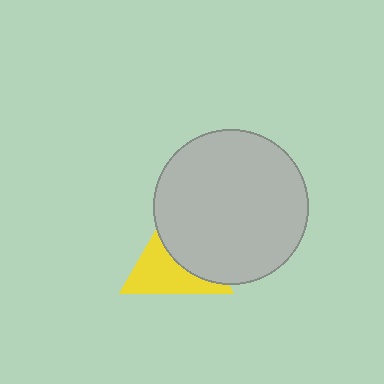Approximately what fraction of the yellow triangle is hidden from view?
Roughly 49% of the yellow triangle is hidden behind the light gray circle.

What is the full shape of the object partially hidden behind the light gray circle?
The partially hidden object is a yellow triangle.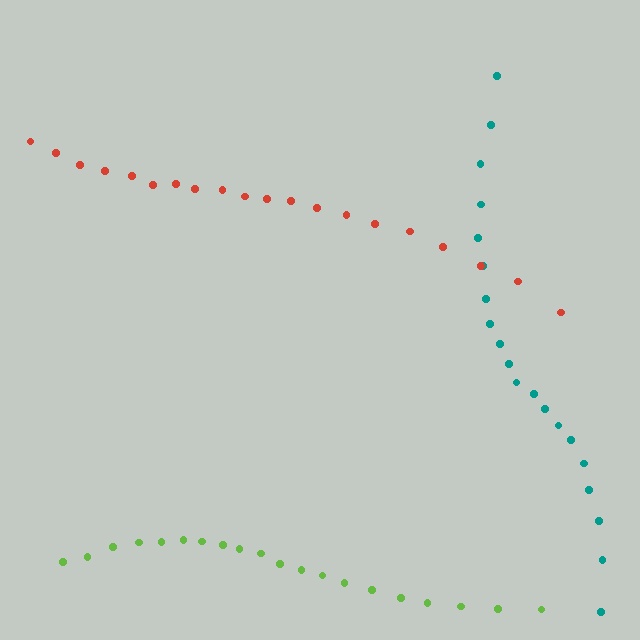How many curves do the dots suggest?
There are 3 distinct paths.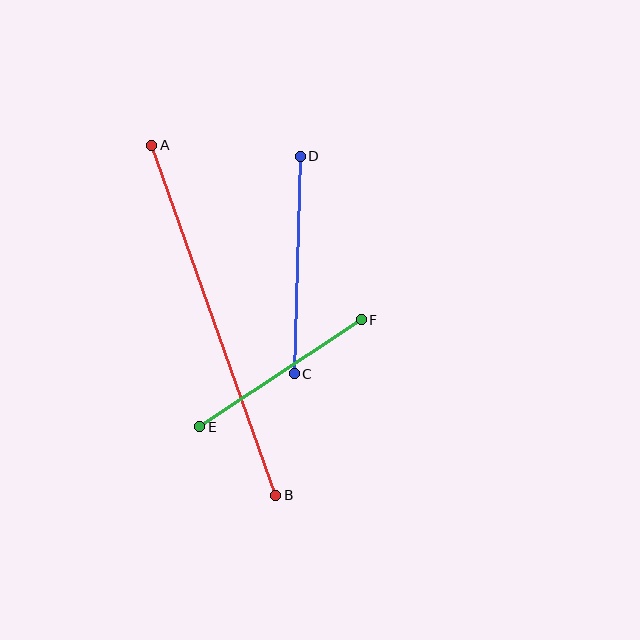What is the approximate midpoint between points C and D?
The midpoint is at approximately (297, 265) pixels.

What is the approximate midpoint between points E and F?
The midpoint is at approximately (281, 373) pixels.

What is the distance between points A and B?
The distance is approximately 371 pixels.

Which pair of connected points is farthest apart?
Points A and B are farthest apart.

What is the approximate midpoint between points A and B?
The midpoint is at approximately (214, 320) pixels.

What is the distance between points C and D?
The distance is approximately 217 pixels.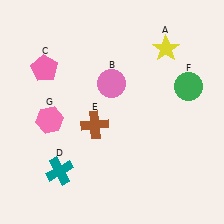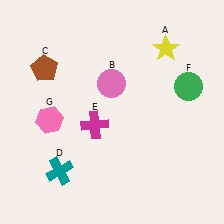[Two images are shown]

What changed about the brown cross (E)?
In Image 1, E is brown. In Image 2, it changed to magenta.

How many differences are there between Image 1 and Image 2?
There are 2 differences between the two images.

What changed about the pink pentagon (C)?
In Image 1, C is pink. In Image 2, it changed to brown.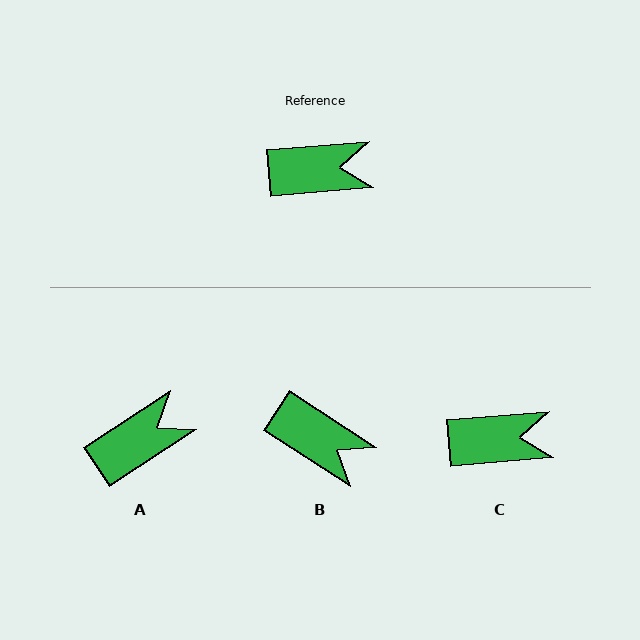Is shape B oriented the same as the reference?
No, it is off by about 38 degrees.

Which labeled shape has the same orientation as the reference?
C.